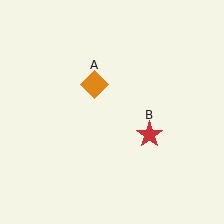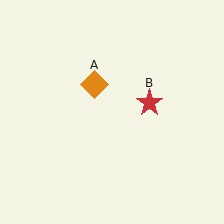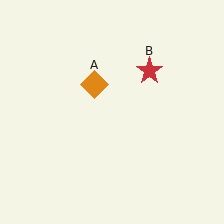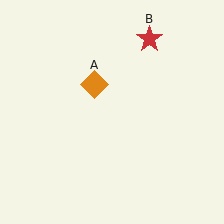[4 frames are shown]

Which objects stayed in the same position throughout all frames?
Orange diamond (object A) remained stationary.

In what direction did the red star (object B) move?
The red star (object B) moved up.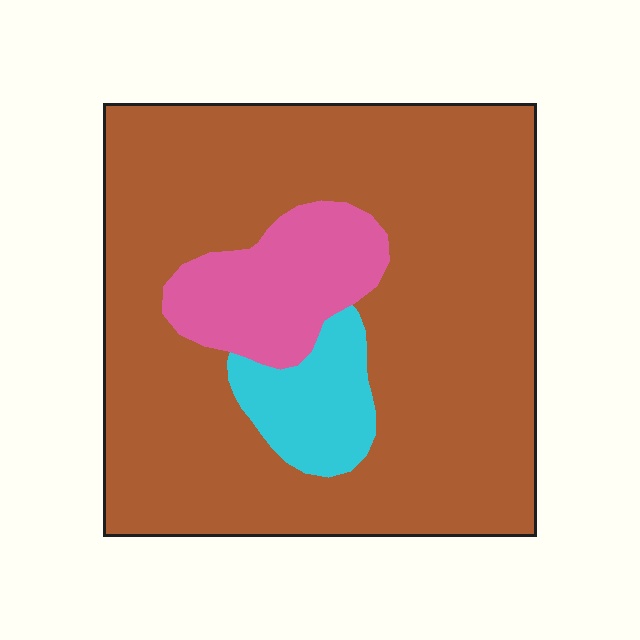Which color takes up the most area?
Brown, at roughly 80%.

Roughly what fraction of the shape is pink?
Pink takes up less than a sixth of the shape.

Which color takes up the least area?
Cyan, at roughly 10%.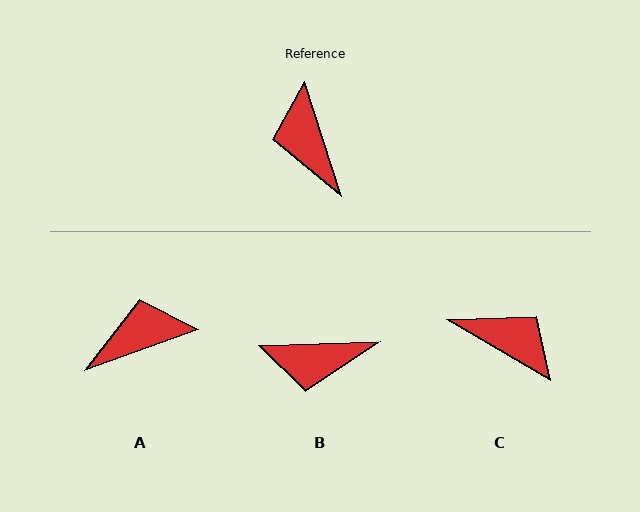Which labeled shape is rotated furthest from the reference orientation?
C, about 139 degrees away.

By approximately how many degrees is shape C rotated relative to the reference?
Approximately 139 degrees clockwise.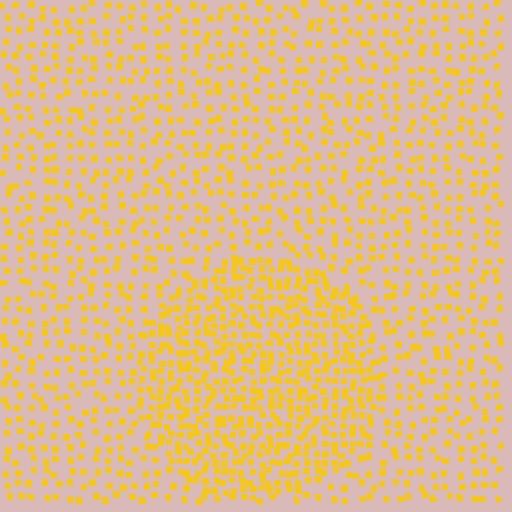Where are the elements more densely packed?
The elements are more densely packed inside the circle boundary.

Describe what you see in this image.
The image contains small yellow elements arranged at two different densities. A circle-shaped region is visible where the elements are more densely packed than the surrounding area.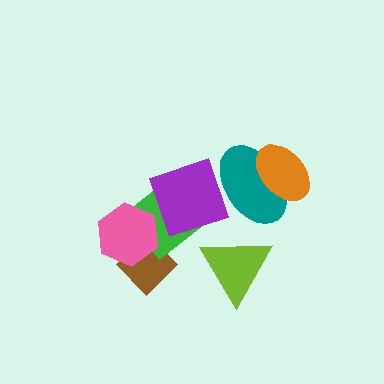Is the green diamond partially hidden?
Yes, it is partially covered by another shape.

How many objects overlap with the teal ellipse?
2 objects overlap with the teal ellipse.